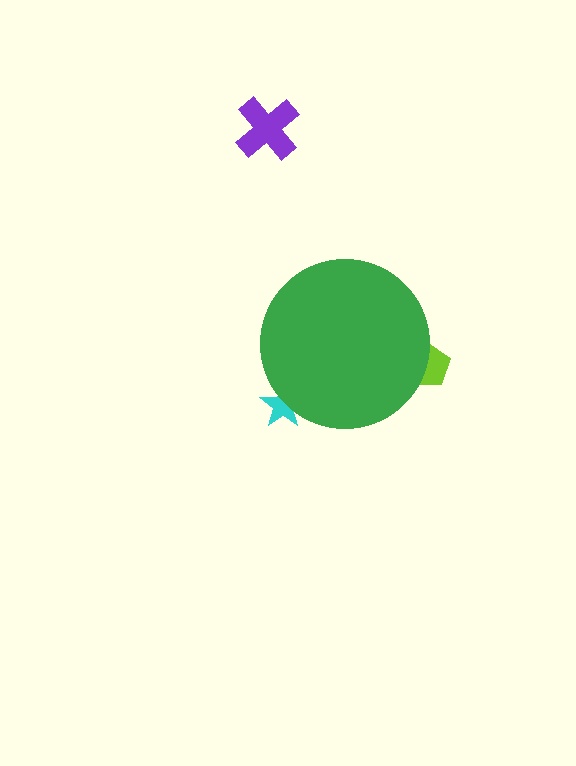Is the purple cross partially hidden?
No, the purple cross is fully visible.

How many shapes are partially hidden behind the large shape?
2 shapes are partially hidden.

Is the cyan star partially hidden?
Yes, the cyan star is partially hidden behind the green circle.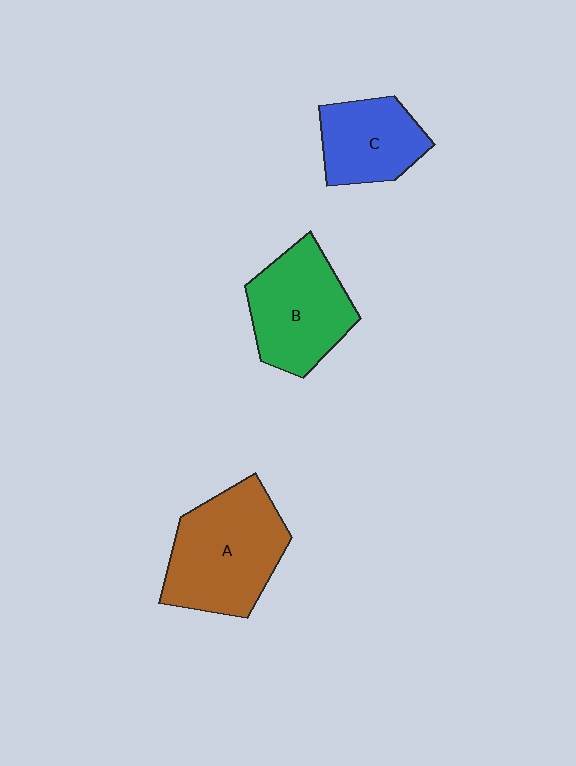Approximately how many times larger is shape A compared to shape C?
Approximately 1.6 times.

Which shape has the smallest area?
Shape C (blue).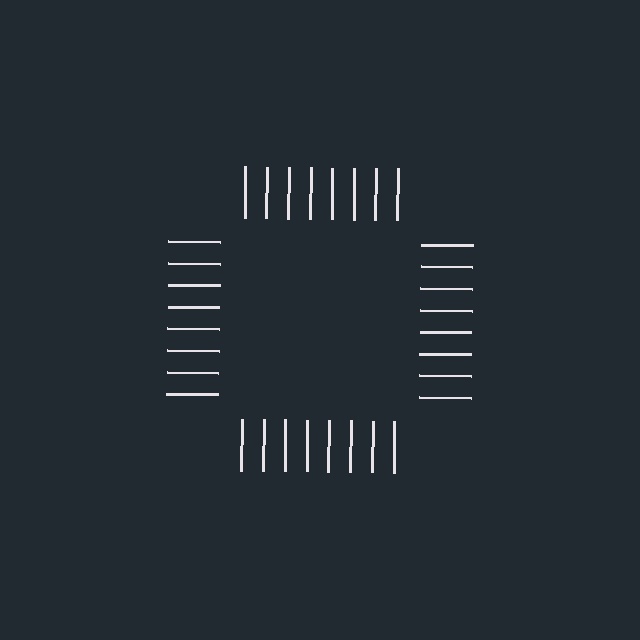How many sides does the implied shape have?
4 sides — the line-ends trace a square.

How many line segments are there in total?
32 — 8 along each of the 4 edges.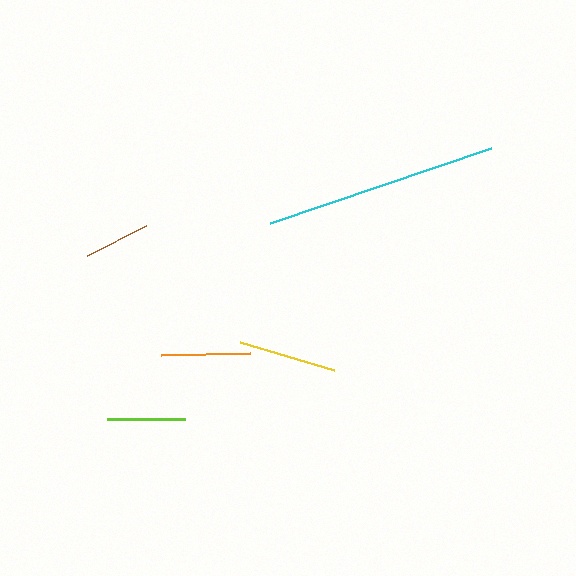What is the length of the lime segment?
The lime segment is approximately 78 pixels long.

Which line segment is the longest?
The cyan line is the longest at approximately 234 pixels.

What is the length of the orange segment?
The orange segment is approximately 90 pixels long.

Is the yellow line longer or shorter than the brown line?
The yellow line is longer than the brown line.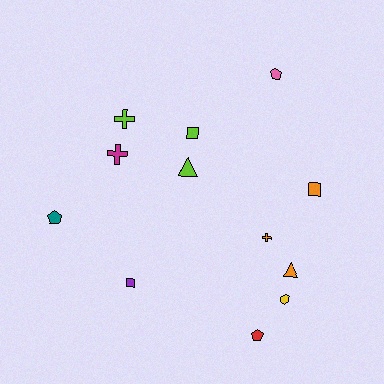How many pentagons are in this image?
There are 3 pentagons.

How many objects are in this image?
There are 12 objects.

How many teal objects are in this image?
There is 1 teal object.